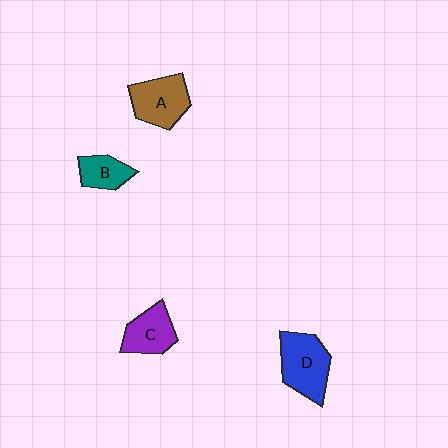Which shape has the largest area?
Shape D (blue).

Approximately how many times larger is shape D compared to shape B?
Approximately 1.8 times.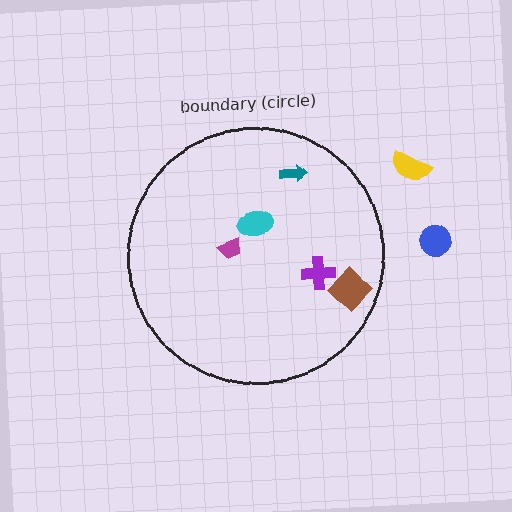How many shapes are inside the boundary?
5 inside, 2 outside.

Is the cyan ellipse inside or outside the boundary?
Inside.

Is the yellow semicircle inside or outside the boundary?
Outside.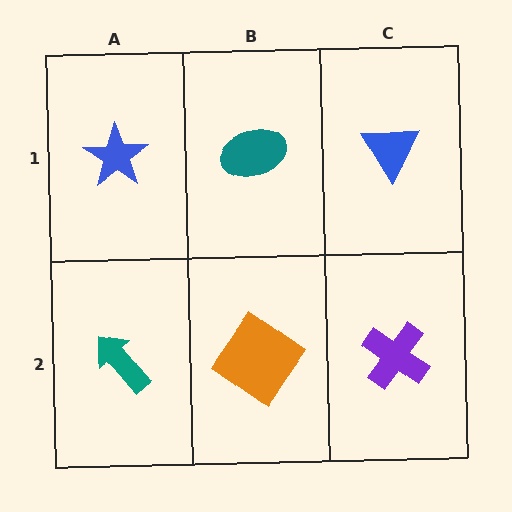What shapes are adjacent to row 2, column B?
A teal ellipse (row 1, column B), a teal arrow (row 2, column A), a purple cross (row 2, column C).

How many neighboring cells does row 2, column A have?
2.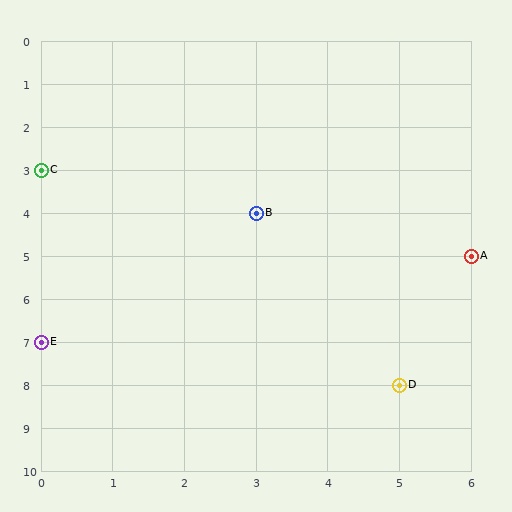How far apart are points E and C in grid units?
Points E and C are 4 rows apart.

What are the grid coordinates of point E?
Point E is at grid coordinates (0, 7).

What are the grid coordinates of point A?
Point A is at grid coordinates (6, 5).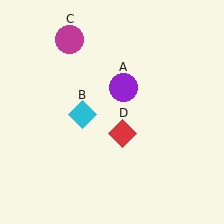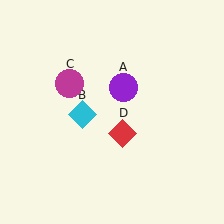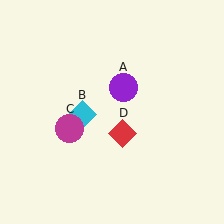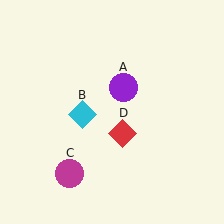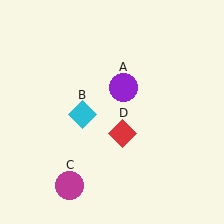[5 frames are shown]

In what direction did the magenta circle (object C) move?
The magenta circle (object C) moved down.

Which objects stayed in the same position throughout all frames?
Purple circle (object A) and cyan diamond (object B) and red diamond (object D) remained stationary.